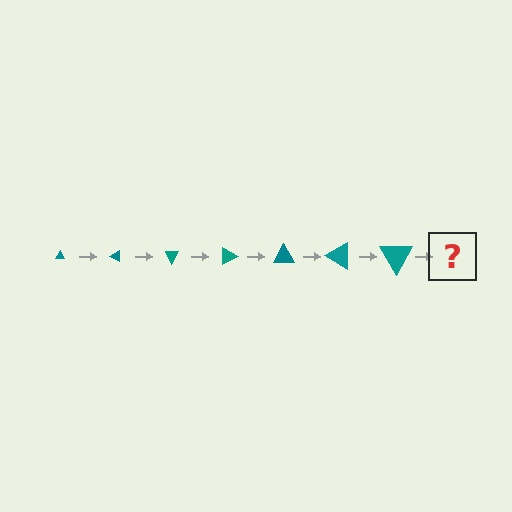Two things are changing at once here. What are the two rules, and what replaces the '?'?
The two rules are that the triangle grows larger each step and it rotates 30 degrees each step. The '?' should be a triangle, larger than the previous one and rotated 210 degrees from the start.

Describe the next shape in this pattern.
It should be a triangle, larger than the previous one and rotated 210 degrees from the start.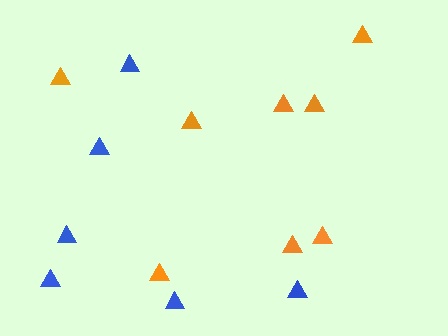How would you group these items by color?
There are 2 groups: one group of blue triangles (6) and one group of orange triangles (8).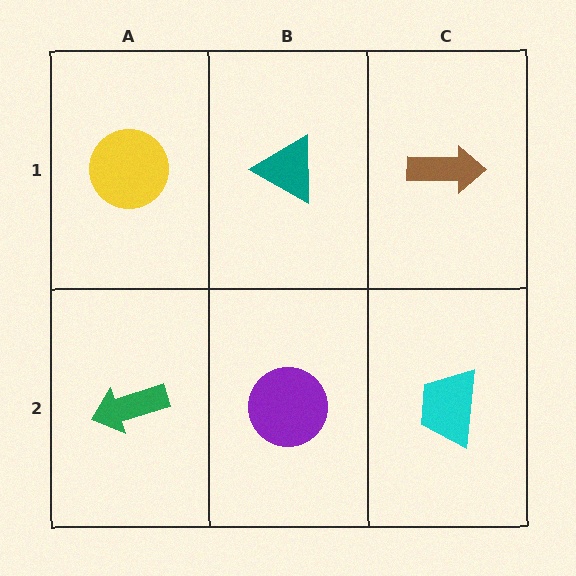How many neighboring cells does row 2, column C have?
2.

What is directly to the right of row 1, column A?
A teal triangle.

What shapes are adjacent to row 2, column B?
A teal triangle (row 1, column B), a green arrow (row 2, column A), a cyan trapezoid (row 2, column C).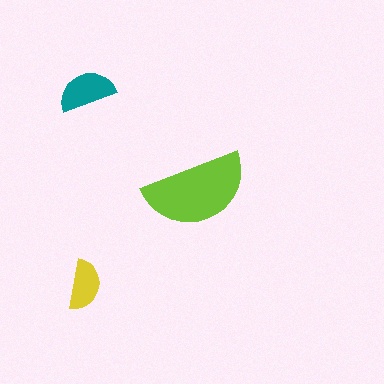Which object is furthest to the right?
The lime semicircle is rightmost.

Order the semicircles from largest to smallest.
the lime one, the teal one, the yellow one.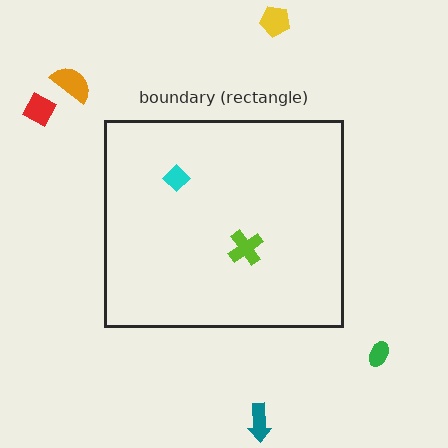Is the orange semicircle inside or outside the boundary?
Outside.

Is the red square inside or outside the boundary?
Outside.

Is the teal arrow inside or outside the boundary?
Outside.